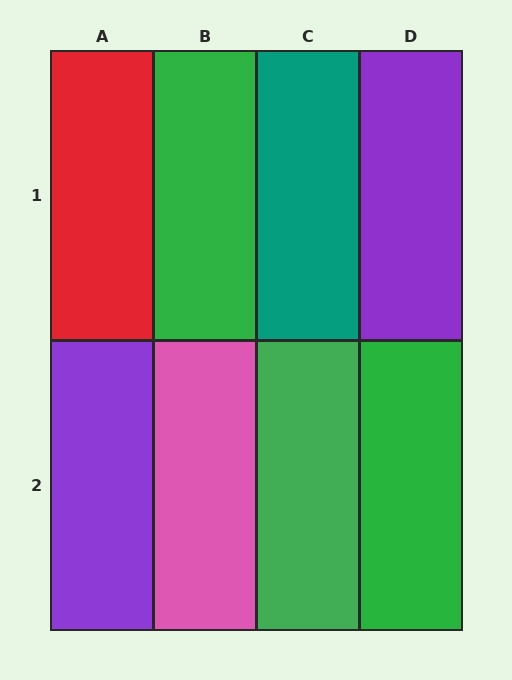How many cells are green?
3 cells are green.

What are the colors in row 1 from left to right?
Red, green, teal, purple.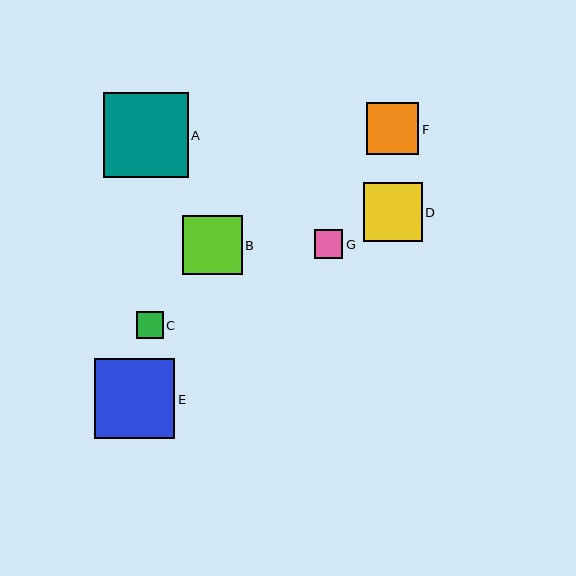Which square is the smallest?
Square C is the smallest with a size of approximately 27 pixels.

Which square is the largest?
Square A is the largest with a size of approximately 85 pixels.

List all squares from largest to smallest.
From largest to smallest: A, E, B, D, F, G, C.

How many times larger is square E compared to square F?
Square E is approximately 1.5 times the size of square F.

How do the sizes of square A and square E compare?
Square A and square E are approximately the same size.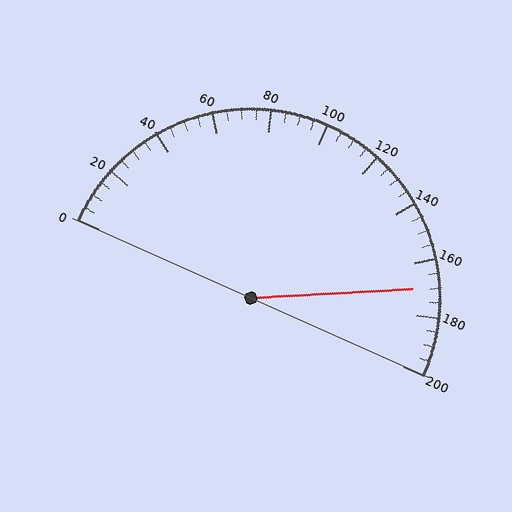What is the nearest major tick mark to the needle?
The nearest major tick mark is 160.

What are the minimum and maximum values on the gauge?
The gauge ranges from 0 to 200.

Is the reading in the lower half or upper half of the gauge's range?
The reading is in the upper half of the range (0 to 200).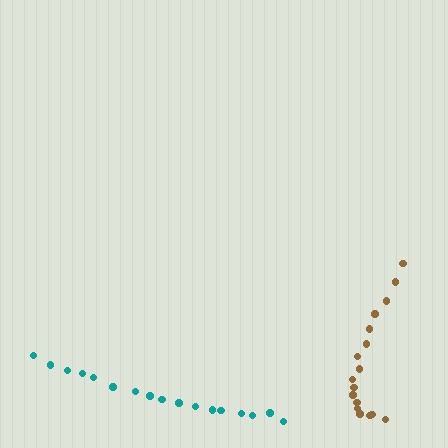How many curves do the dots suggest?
There are 2 distinct paths.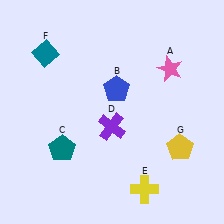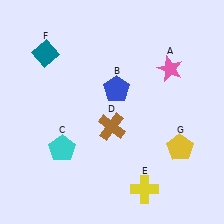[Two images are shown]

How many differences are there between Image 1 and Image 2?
There are 2 differences between the two images.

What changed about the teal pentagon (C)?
In Image 1, C is teal. In Image 2, it changed to cyan.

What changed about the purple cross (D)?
In Image 1, D is purple. In Image 2, it changed to brown.